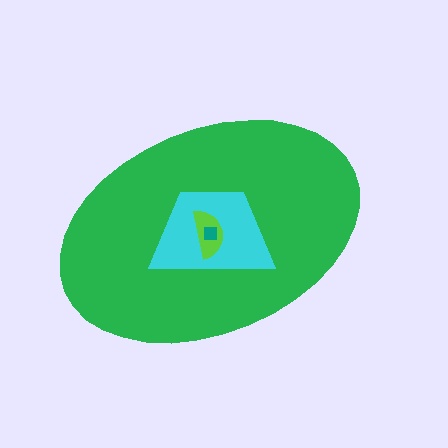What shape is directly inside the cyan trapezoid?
The lime semicircle.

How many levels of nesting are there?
4.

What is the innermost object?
The teal square.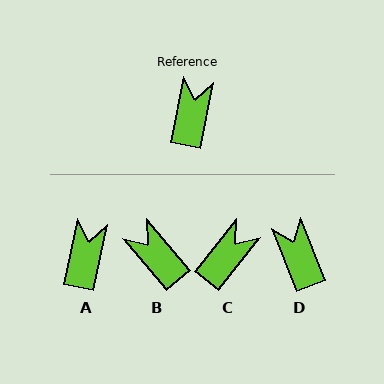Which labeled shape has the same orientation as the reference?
A.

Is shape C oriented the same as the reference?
No, it is off by about 27 degrees.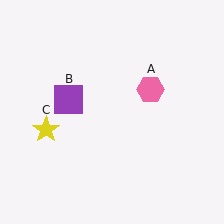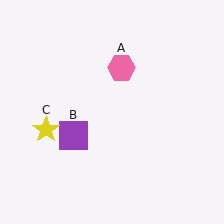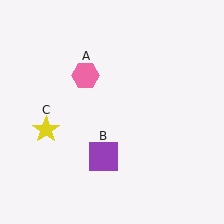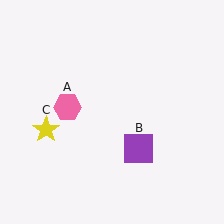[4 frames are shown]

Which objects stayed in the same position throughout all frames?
Yellow star (object C) remained stationary.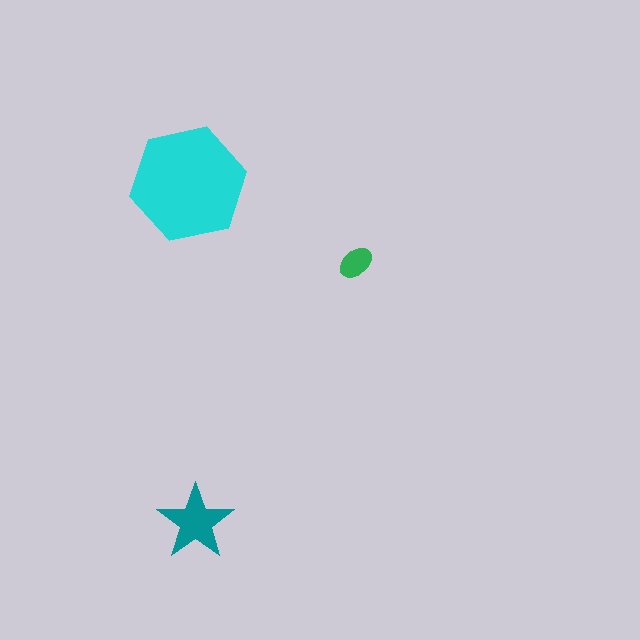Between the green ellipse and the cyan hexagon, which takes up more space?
The cyan hexagon.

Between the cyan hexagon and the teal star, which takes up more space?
The cyan hexagon.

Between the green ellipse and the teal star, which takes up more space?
The teal star.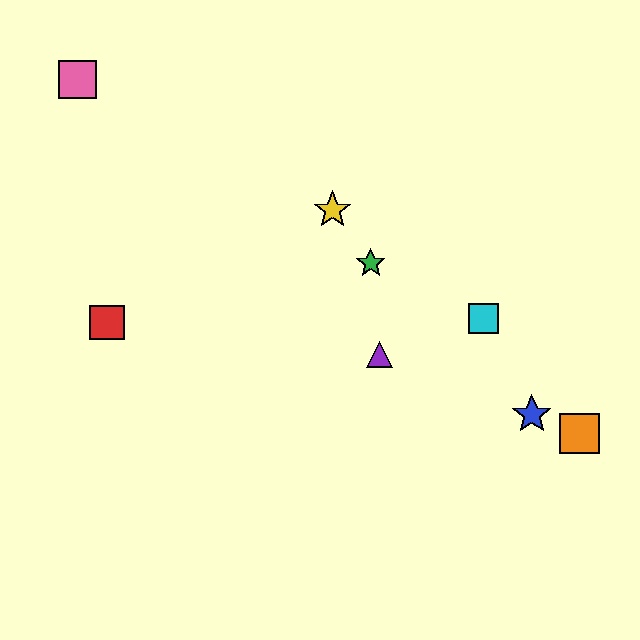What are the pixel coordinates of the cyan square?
The cyan square is at (484, 319).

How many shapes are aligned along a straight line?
3 shapes (the blue star, the purple triangle, the orange square) are aligned along a straight line.